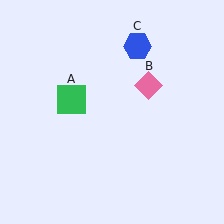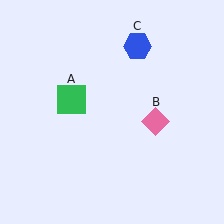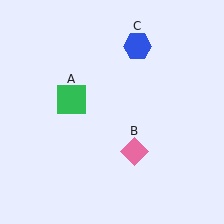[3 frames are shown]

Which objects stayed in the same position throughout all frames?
Green square (object A) and blue hexagon (object C) remained stationary.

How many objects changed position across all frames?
1 object changed position: pink diamond (object B).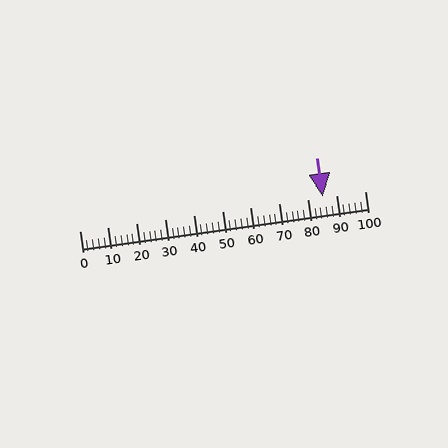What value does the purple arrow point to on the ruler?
The purple arrow points to approximately 85.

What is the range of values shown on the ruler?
The ruler shows values from 0 to 100.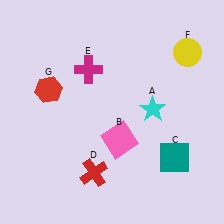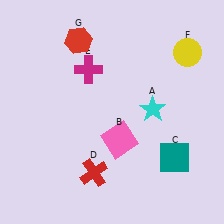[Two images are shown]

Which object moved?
The red hexagon (G) moved up.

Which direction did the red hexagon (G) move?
The red hexagon (G) moved up.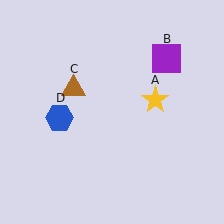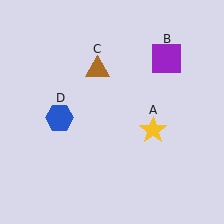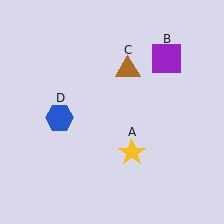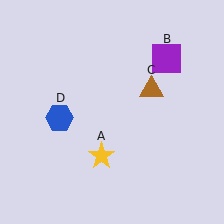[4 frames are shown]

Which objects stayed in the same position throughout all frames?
Purple square (object B) and blue hexagon (object D) remained stationary.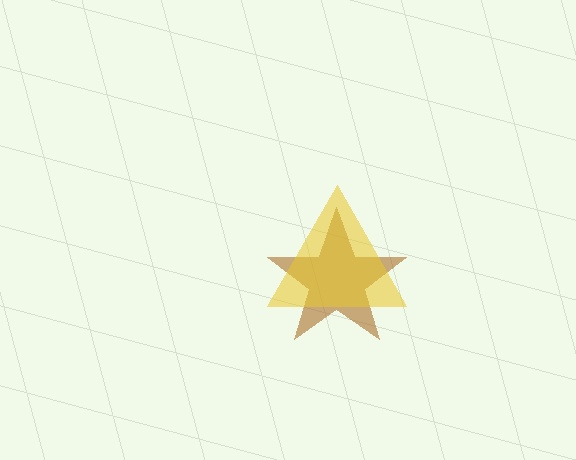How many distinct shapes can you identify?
There are 2 distinct shapes: a brown star, a yellow triangle.